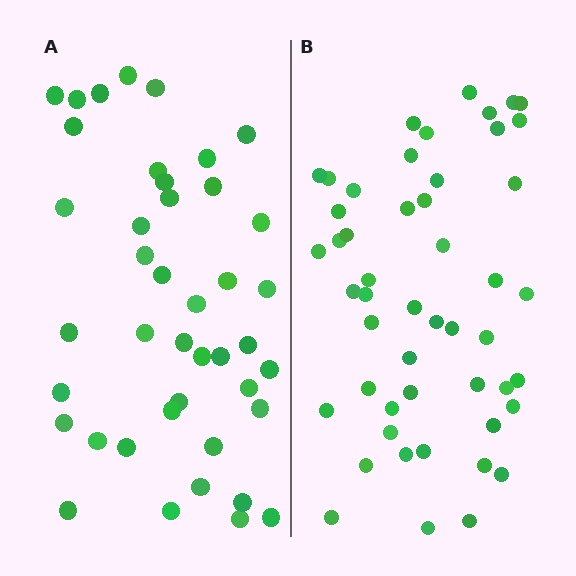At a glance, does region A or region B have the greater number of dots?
Region B (the right region) has more dots.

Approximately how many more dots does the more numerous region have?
Region B has roughly 8 or so more dots than region A.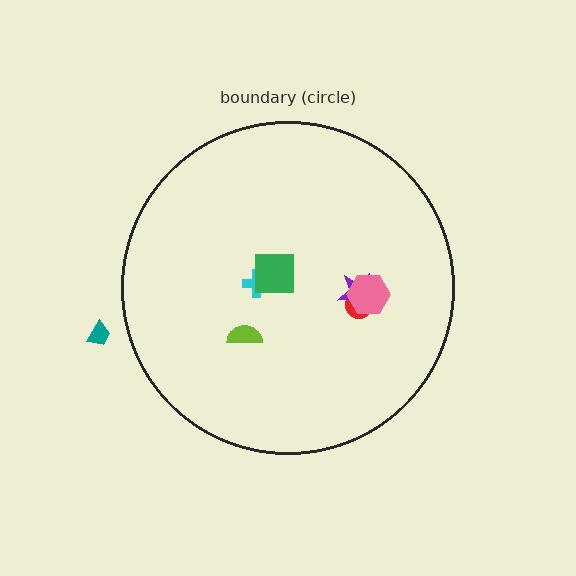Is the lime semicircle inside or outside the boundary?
Inside.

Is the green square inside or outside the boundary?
Inside.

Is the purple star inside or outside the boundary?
Inside.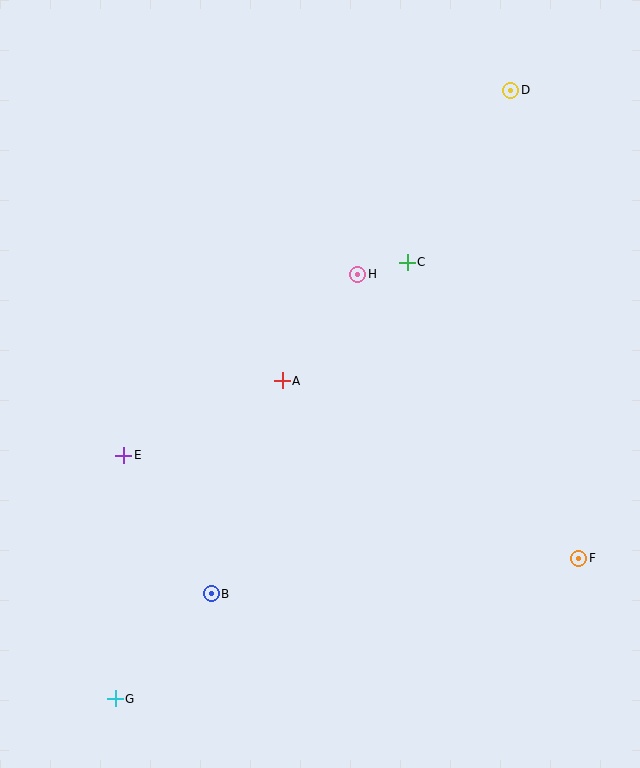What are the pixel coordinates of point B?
Point B is at (211, 594).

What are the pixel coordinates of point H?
Point H is at (358, 274).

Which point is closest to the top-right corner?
Point D is closest to the top-right corner.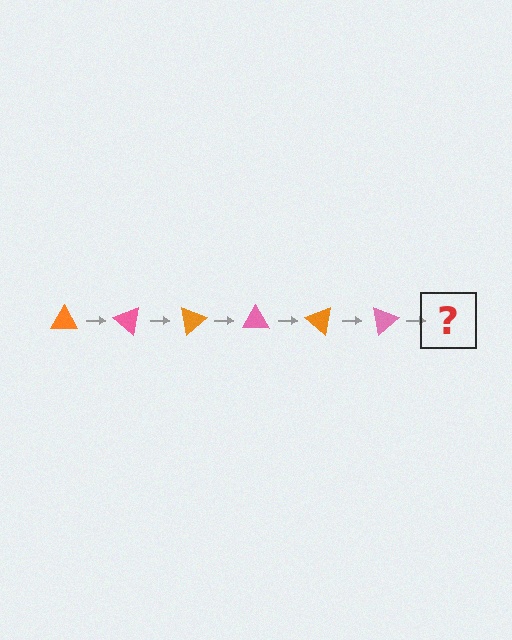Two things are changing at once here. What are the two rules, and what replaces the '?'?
The two rules are that it rotates 40 degrees each step and the color cycles through orange and pink. The '?' should be an orange triangle, rotated 240 degrees from the start.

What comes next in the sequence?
The next element should be an orange triangle, rotated 240 degrees from the start.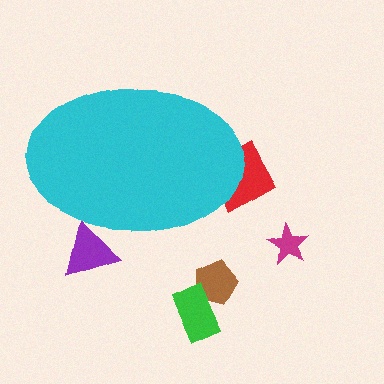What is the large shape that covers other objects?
A cyan ellipse.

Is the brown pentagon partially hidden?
No, the brown pentagon is fully visible.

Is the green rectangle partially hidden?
No, the green rectangle is fully visible.